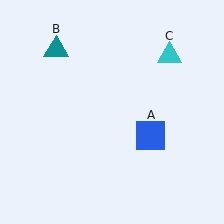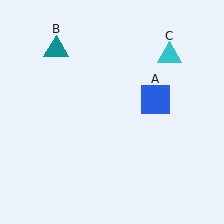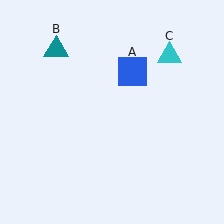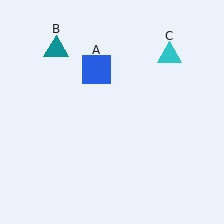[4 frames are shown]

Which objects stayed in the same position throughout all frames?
Teal triangle (object B) and cyan triangle (object C) remained stationary.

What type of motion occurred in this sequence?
The blue square (object A) rotated counterclockwise around the center of the scene.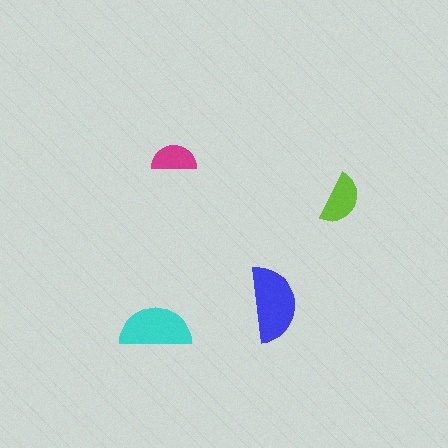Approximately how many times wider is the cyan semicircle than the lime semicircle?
About 1.5 times wider.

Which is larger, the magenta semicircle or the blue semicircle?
The blue one.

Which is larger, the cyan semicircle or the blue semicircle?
The blue one.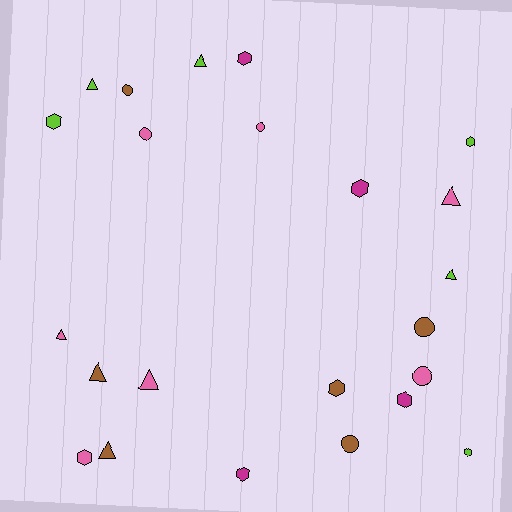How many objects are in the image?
There are 23 objects.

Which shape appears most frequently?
Hexagon, with 9 objects.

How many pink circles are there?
There are 3 pink circles.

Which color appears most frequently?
Pink, with 7 objects.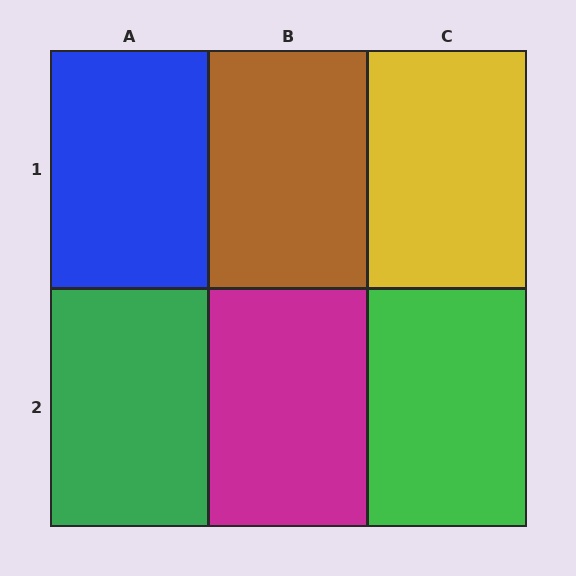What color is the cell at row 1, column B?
Brown.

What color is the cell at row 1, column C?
Yellow.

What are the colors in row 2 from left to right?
Green, magenta, green.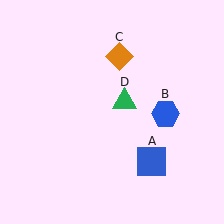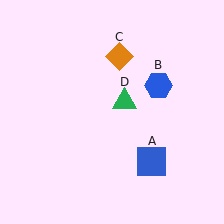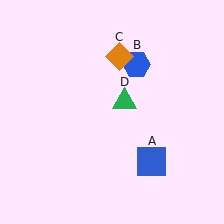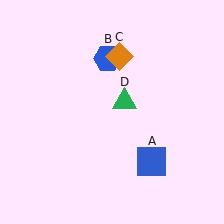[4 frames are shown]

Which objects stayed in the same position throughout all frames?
Blue square (object A) and orange diamond (object C) and green triangle (object D) remained stationary.